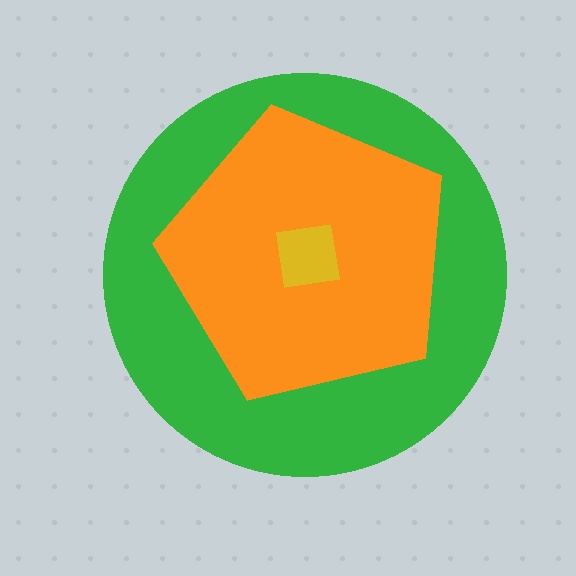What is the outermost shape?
The green circle.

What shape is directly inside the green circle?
The orange pentagon.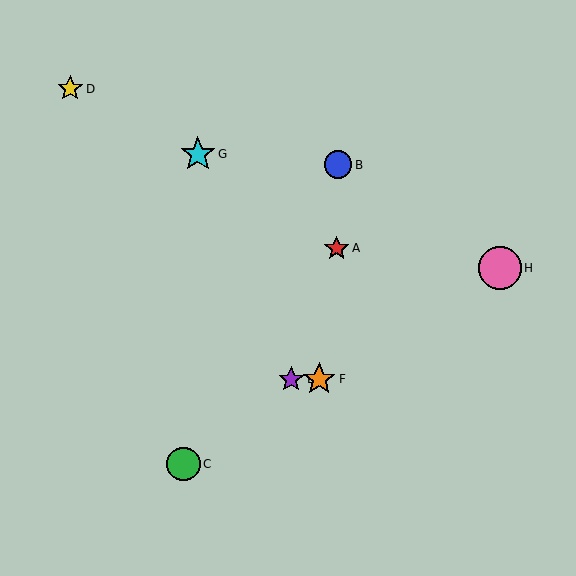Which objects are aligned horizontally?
Objects E, F are aligned horizontally.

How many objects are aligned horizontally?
2 objects (E, F) are aligned horizontally.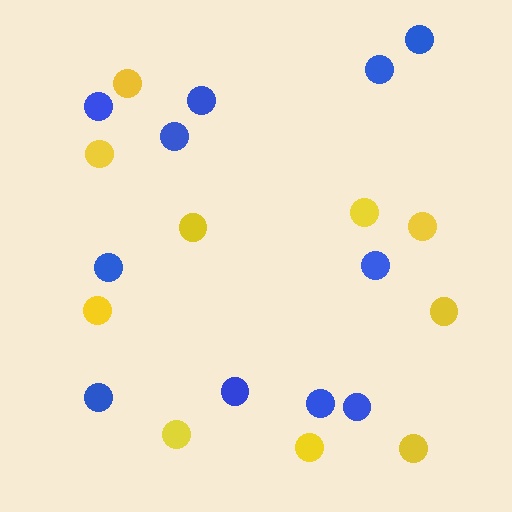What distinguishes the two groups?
There are 2 groups: one group of yellow circles (10) and one group of blue circles (11).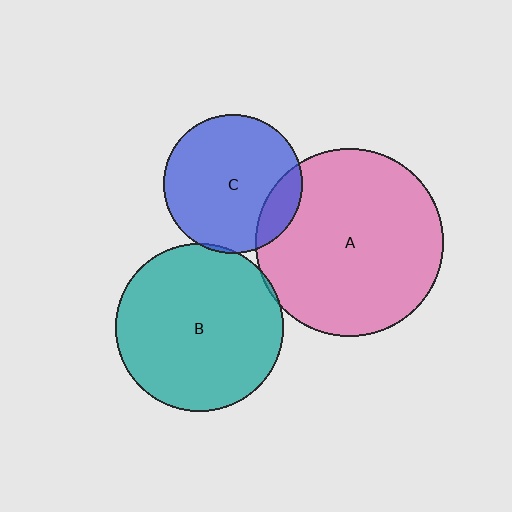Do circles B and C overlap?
Yes.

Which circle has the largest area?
Circle A (pink).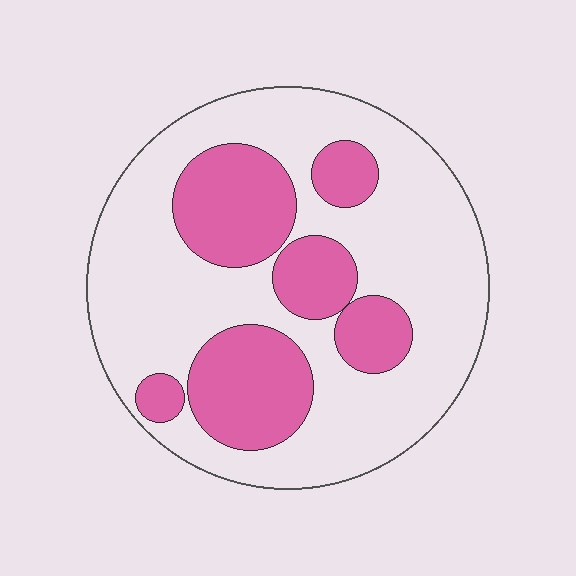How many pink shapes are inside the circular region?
6.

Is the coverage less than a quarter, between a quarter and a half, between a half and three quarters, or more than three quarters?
Between a quarter and a half.